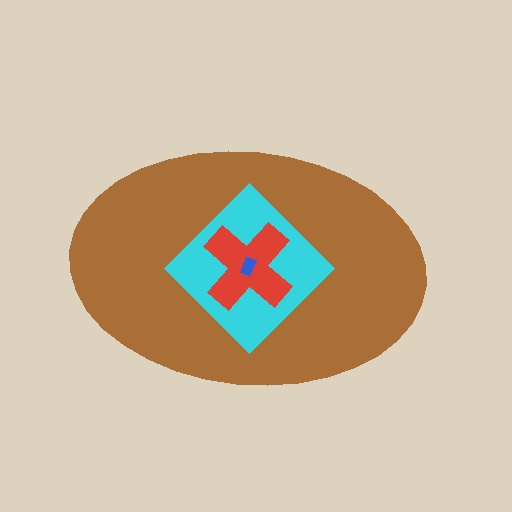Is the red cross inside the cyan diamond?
Yes.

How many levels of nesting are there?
4.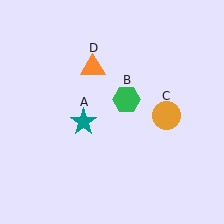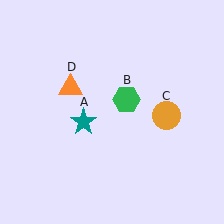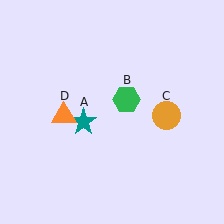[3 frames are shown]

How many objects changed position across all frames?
1 object changed position: orange triangle (object D).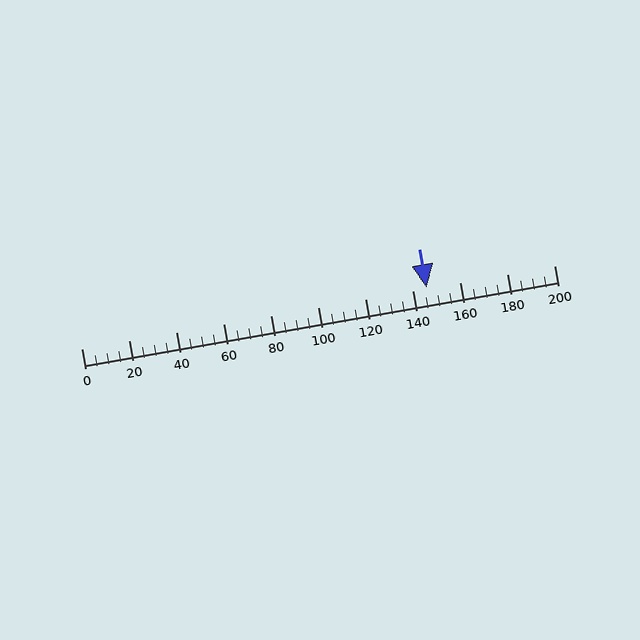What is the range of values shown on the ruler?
The ruler shows values from 0 to 200.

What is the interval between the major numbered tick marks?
The major tick marks are spaced 20 units apart.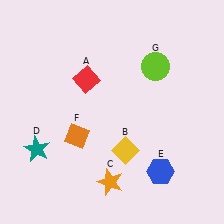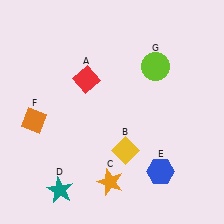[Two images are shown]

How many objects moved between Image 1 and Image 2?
2 objects moved between the two images.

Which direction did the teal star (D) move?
The teal star (D) moved down.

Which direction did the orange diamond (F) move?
The orange diamond (F) moved left.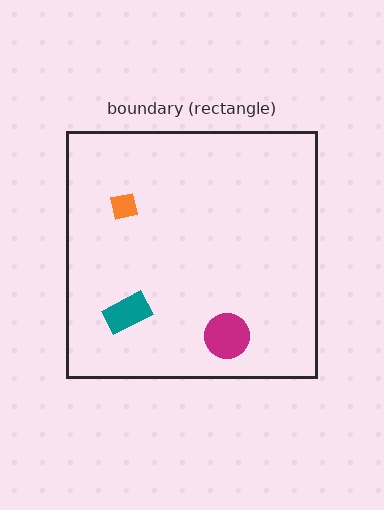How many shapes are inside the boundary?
3 inside, 0 outside.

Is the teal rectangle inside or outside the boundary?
Inside.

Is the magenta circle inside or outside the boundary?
Inside.